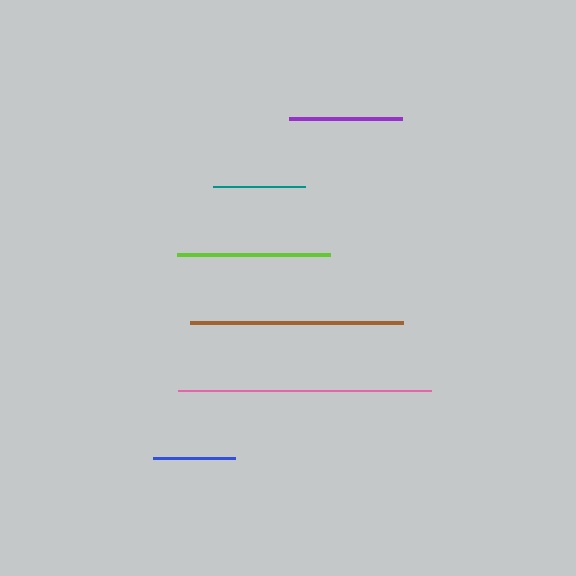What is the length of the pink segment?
The pink segment is approximately 253 pixels long.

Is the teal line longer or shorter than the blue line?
The teal line is longer than the blue line.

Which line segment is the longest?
The pink line is the longest at approximately 253 pixels.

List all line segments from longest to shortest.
From longest to shortest: pink, brown, lime, purple, teal, blue.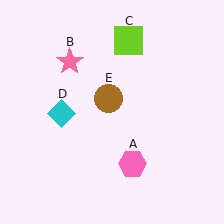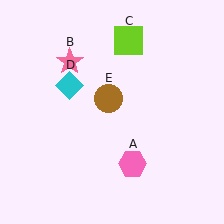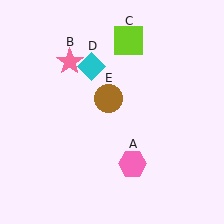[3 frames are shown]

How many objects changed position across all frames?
1 object changed position: cyan diamond (object D).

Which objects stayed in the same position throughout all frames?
Pink hexagon (object A) and pink star (object B) and lime square (object C) and brown circle (object E) remained stationary.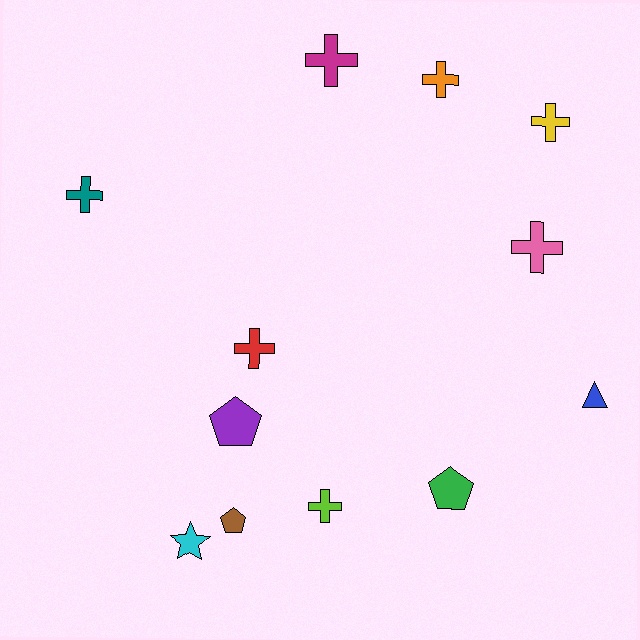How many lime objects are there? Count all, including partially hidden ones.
There is 1 lime object.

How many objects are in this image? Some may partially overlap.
There are 12 objects.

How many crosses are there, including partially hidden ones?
There are 7 crosses.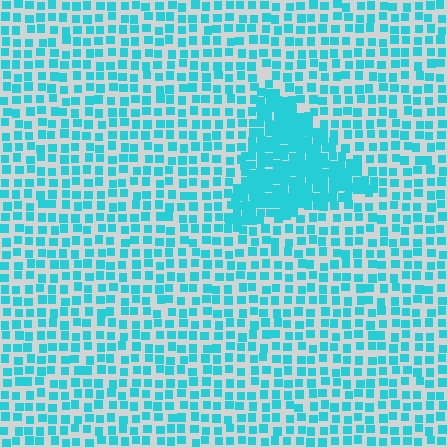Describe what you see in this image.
The image contains small cyan elements arranged at two different densities. A triangle-shaped region is visible where the elements are more densely packed than the surrounding area.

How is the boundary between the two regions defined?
The boundary is defined by a change in element density (approximately 2.2x ratio). All elements are the same color, size, and shape.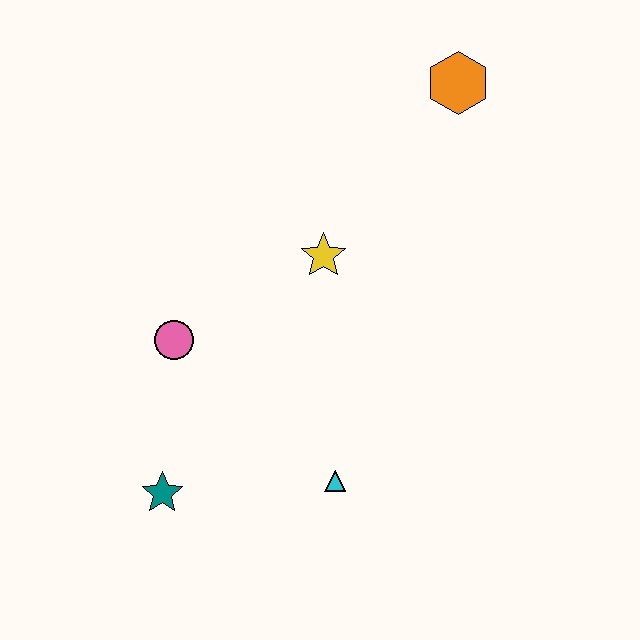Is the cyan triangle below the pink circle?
Yes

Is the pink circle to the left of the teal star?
No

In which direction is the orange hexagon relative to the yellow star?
The orange hexagon is above the yellow star.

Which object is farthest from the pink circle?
The orange hexagon is farthest from the pink circle.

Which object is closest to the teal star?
The pink circle is closest to the teal star.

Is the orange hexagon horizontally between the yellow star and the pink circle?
No